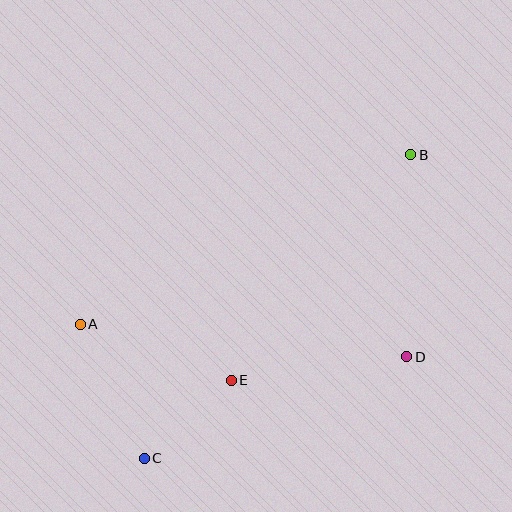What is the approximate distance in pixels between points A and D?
The distance between A and D is approximately 328 pixels.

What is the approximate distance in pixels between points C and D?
The distance between C and D is approximately 281 pixels.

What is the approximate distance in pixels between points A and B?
The distance between A and B is approximately 371 pixels.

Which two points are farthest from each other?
Points B and C are farthest from each other.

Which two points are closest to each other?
Points C and E are closest to each other.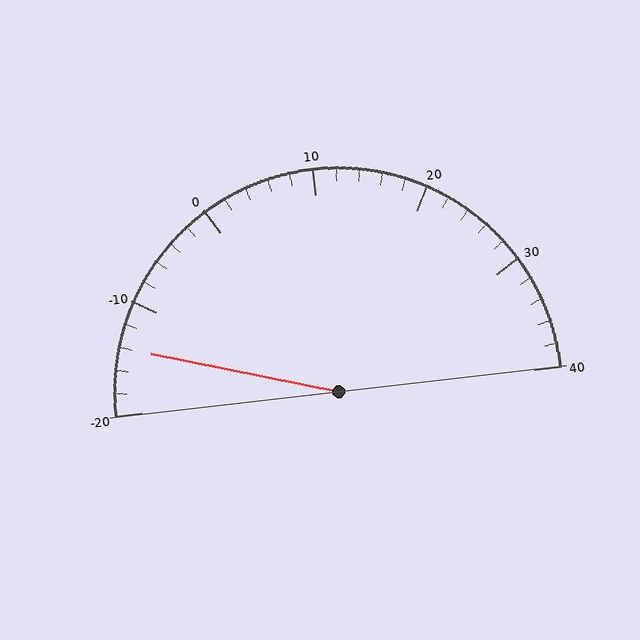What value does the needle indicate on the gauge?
The needle indicates approximately -14.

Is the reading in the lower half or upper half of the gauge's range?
The reading is in the lower half of the range (-20 to 40).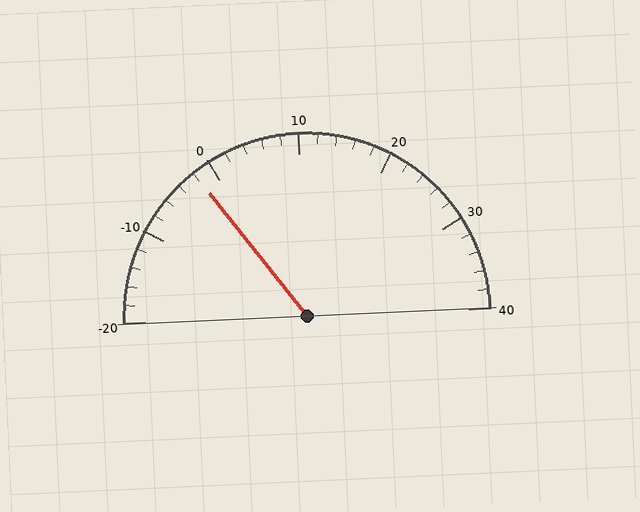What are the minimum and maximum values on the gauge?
The gauge ranges from -20 to 40.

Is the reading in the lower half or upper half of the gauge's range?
The reading is in the lower half of the range (-20 to 40).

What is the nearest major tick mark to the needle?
The nearest major tick mark is 0.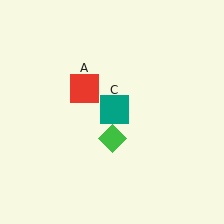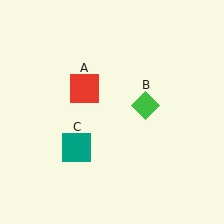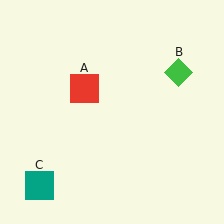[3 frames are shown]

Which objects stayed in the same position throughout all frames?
Red square (object A) remained stationary.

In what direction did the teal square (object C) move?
The teal square (object C) moved down and to the left.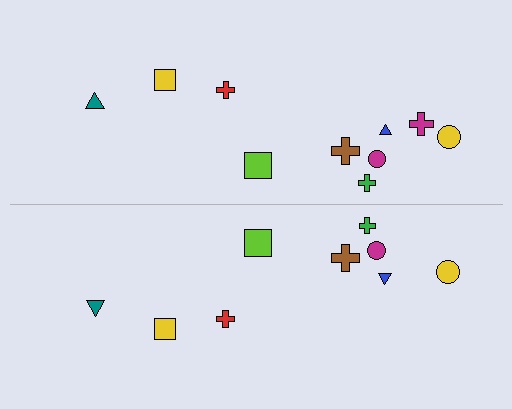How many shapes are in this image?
There are 19 shapes in this image.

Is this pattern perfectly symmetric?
No, the pattern is not perfectly symmetric. A magenta cross is missing from the bottom side.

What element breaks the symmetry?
A magenta cross is missing from the bottom side.